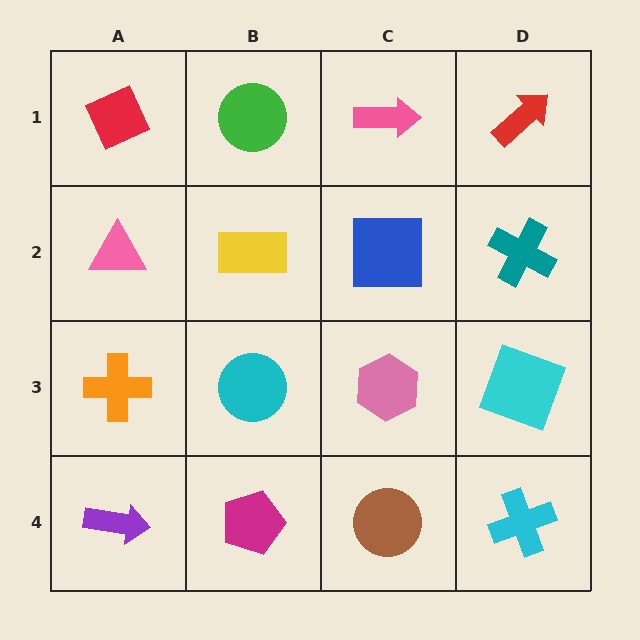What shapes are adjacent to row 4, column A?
An orange cross (row 3, column A), a magenta pentagon (row 4, column B).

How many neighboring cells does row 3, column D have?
3.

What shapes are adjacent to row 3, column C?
A blue square (row 2, column C), a brown circle (row 4, column C), a cyan circle (row 3, column B), a cyan square (row 3, column D).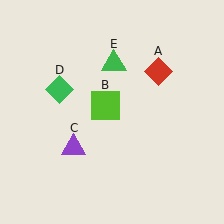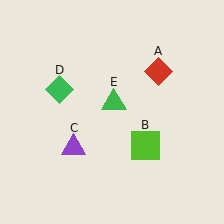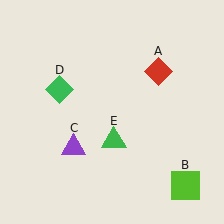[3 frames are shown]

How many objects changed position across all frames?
2 objects changed position: lime square (object B), green triangle (object E).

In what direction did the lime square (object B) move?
The lime square (object B) moved down and to the right.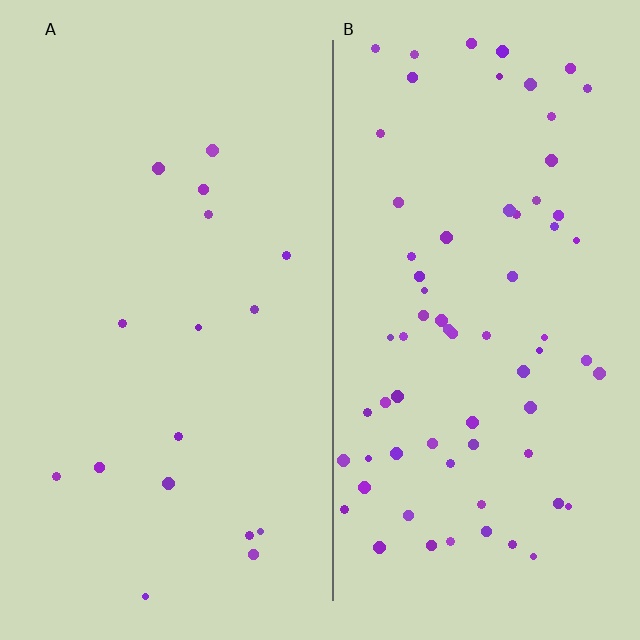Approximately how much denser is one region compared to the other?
Approximately 4.1× — region B over region A.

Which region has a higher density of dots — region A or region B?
B (the right).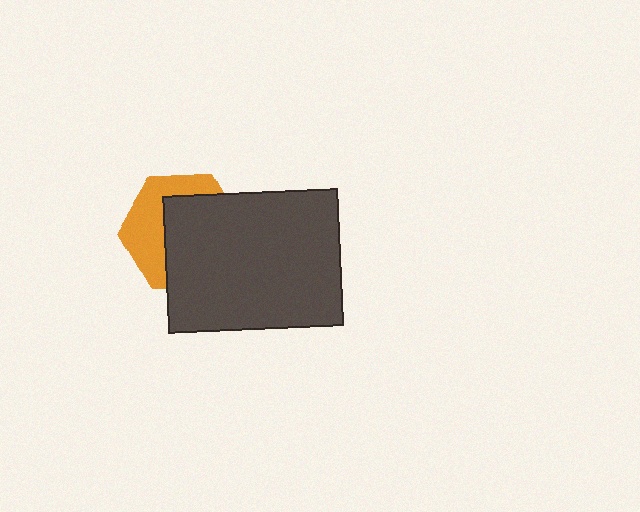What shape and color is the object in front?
The object in front is a dark gray rectangle.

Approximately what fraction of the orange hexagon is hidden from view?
Roughly 58% of the orange hexagon is hidden behind the dark gray rectangle.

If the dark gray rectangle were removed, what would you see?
You would see the complete orange hexagon.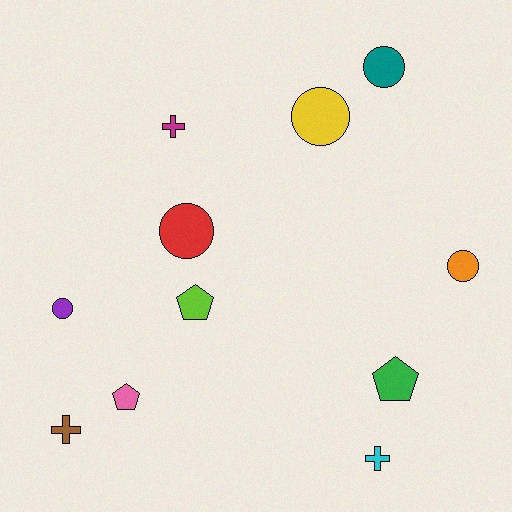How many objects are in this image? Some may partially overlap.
There are 11 objects.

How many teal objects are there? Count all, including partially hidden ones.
There is 1 teal object.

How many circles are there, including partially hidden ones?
There are 5 circles.